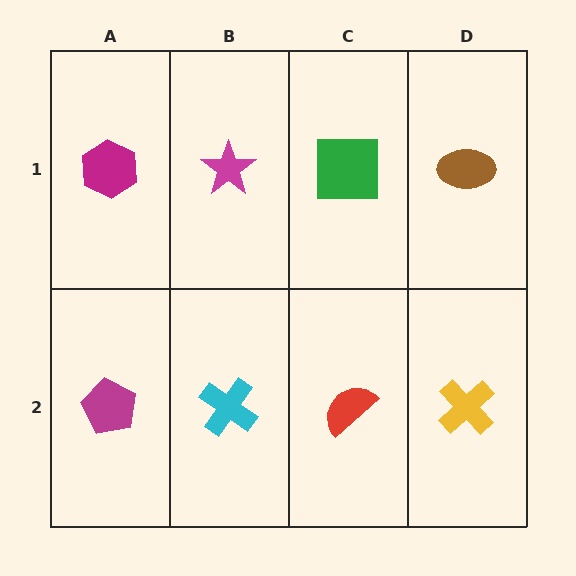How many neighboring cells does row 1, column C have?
3.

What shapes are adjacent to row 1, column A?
A magenta pentagon (row 2, column A), a magenta star (row 1, column B).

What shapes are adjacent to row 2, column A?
A magenta hexagon (row 1, column A), a cyan cross (row 2, column B).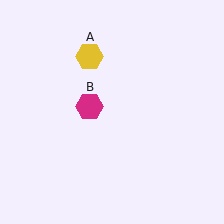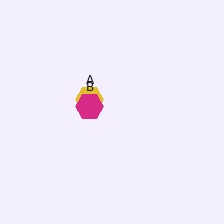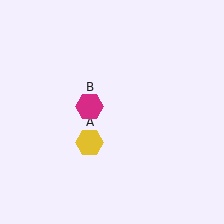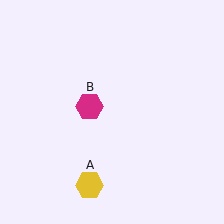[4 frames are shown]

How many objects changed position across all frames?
1 object changed position: yellow hexagon (object A).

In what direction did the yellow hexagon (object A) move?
The yellow hexagon (object A) moved down.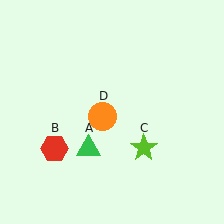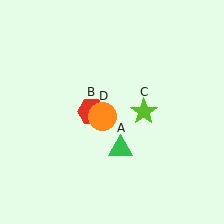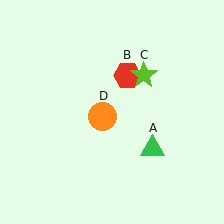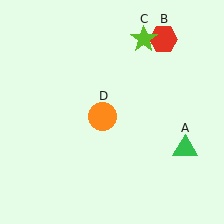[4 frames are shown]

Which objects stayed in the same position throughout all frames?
Orange circle (object D) remained stationary.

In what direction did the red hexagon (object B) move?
The red hexagon (object B) moved up and to the right.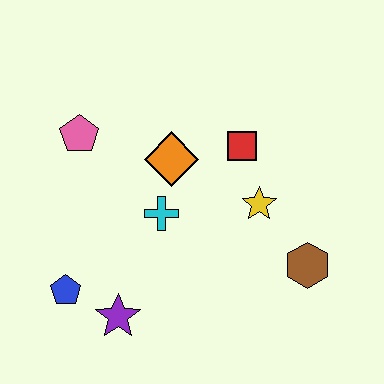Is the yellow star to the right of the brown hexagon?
No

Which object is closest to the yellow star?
The red square is closest to the yellow star.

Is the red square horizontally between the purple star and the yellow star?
Yes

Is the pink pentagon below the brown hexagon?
No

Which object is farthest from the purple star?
The red square is farthest from the purple star.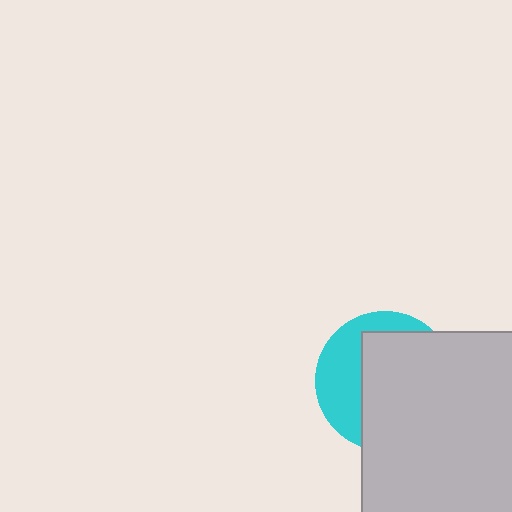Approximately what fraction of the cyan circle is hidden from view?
Roughly 64% of the cyan circle is hidden behind the light gray rectangle.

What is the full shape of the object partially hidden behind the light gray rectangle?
The partially hidden object is a cyan circle.